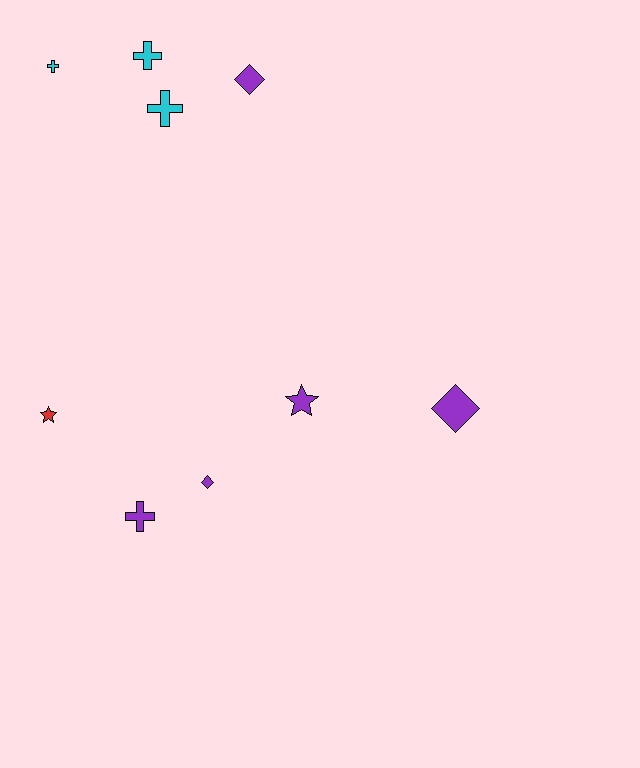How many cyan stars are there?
There are no cyan stars.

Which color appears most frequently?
Purple, with 5 objects.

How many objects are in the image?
There are 9 objects.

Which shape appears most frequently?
Cross, with 4 objects.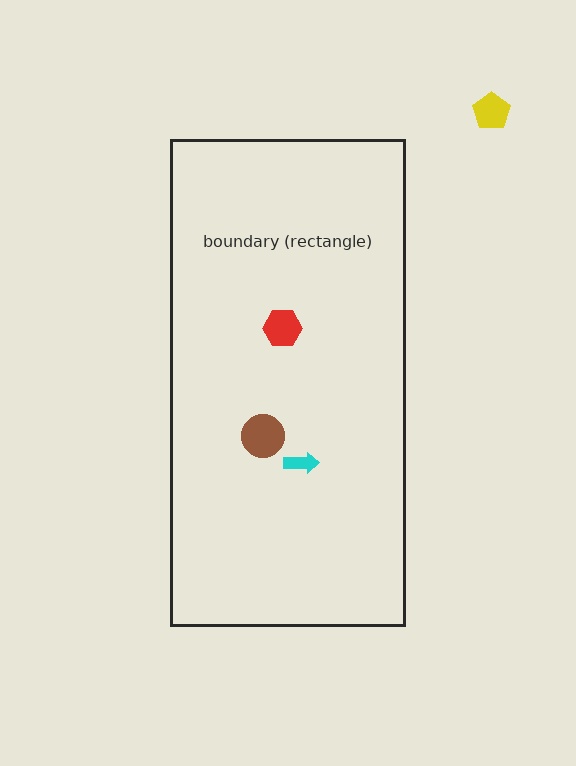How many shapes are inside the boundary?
3 inside, 1 outside.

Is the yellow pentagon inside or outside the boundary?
Outside.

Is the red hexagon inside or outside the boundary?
Inside.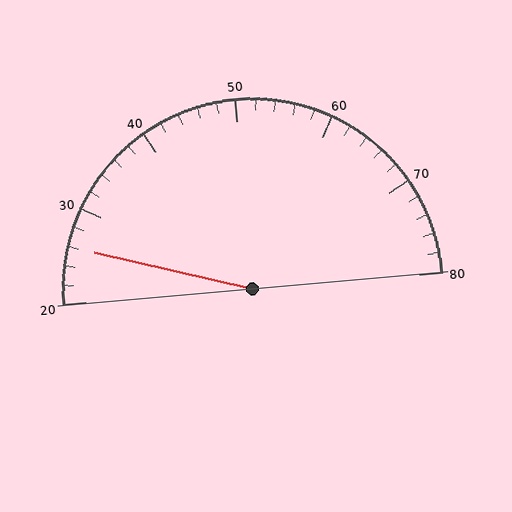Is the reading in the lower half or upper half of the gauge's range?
The reading is in the lower half of the range (20 to 80).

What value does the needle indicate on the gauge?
The needle indicates approximately 26.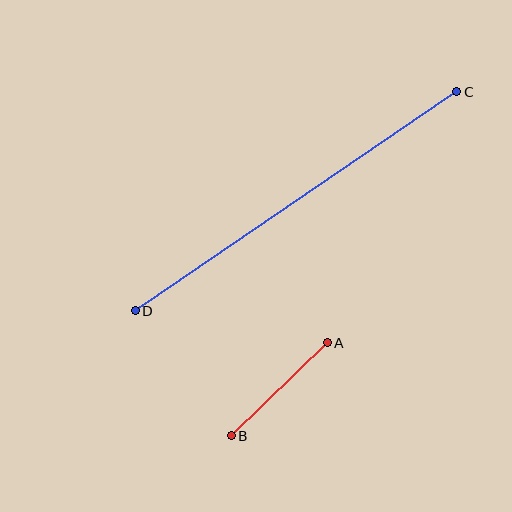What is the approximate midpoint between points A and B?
The midpoint is at approximately (279, 389) pixels.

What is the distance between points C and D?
The distance is approximately 389 pixels.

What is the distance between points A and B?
The distance is approximately 134 pixels.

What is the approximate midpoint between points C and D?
The midpoint is at approximately (296, 201) pixels.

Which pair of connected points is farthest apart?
Points C and D are farthest apart.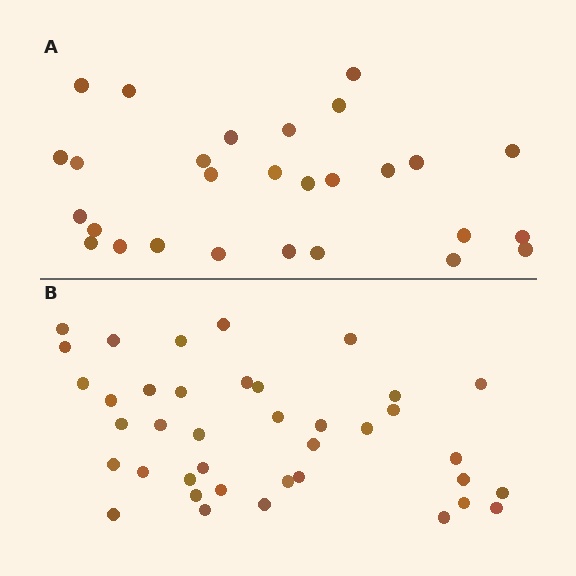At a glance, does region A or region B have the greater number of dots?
Region B (the bottom region) has more dots.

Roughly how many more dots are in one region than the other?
Region B has roughly 12 or so more dots than region A.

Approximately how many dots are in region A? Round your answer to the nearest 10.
About 30 dots. (The exact count is 28, which rounds to 30.)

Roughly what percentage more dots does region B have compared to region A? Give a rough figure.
About 40% more.